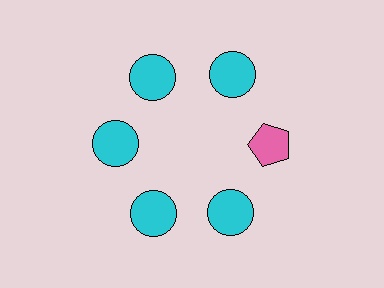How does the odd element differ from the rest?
It differs in both color (pink instead of cyan) and shape (pentagon instead of circle).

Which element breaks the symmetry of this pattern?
The pink pentagon at roughly the 3 o'clock position breaks the symmetry. All other shapes are cyan circles.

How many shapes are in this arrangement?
There are 6 shapes arranged in a ring pattern.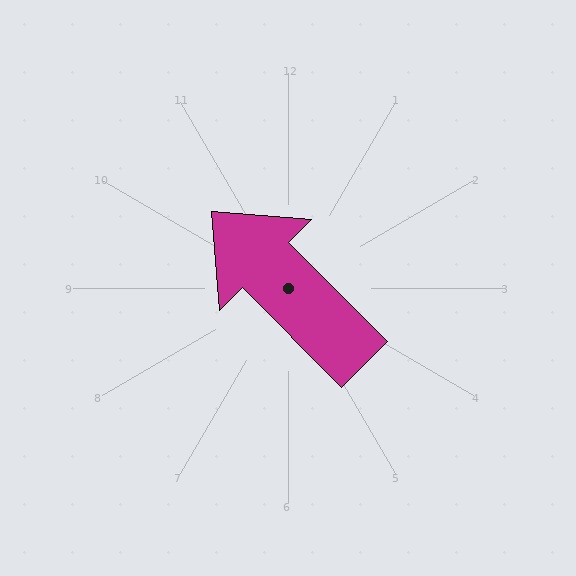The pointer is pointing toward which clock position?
Roughly 11 o'clock.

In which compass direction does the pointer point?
Northwest.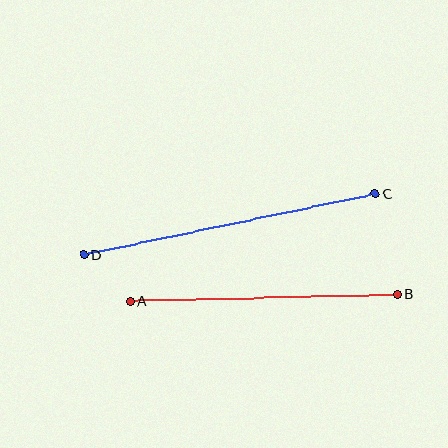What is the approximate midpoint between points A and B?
The midpoint is at approximately (264, 298) pixels.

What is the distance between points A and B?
The distance is approximately 267 pixels.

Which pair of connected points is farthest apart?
Points C and D are farthest apart.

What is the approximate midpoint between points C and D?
The midpoint is at approximately (230, 225) pixels.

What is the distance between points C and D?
The distance is approximately 298 pixels.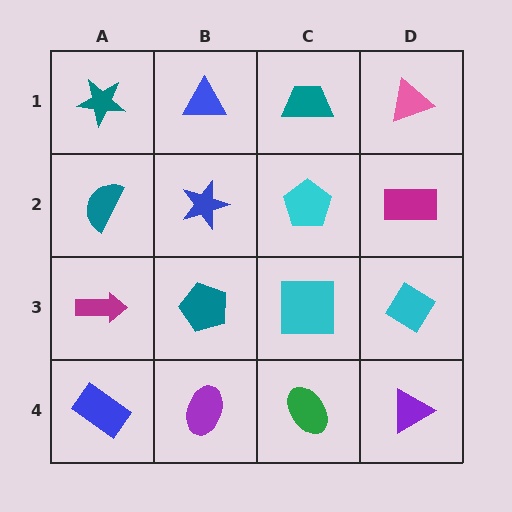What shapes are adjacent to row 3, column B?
A blue star (row 2, column B), a purple ellipse (row 4, column B), a magenta arrow (row 3, column A), a cyan square (row 3, column C).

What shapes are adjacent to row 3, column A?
A teal semicircle (row 2, column A), a blue rectangle (row 4, column A), a teal pentagon (row 3, column B).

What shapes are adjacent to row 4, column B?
A teal pentagon (row 3, column B), a blue rectangle (row 4, column A), a green ellipse (row 4, column C).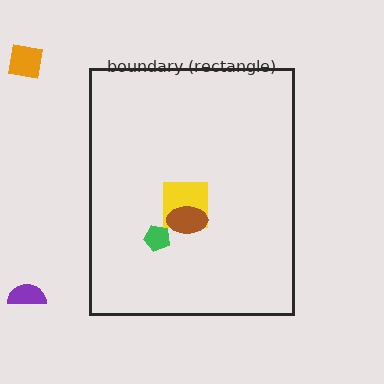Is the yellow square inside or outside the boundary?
Inside.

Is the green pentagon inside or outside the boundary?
Inside.